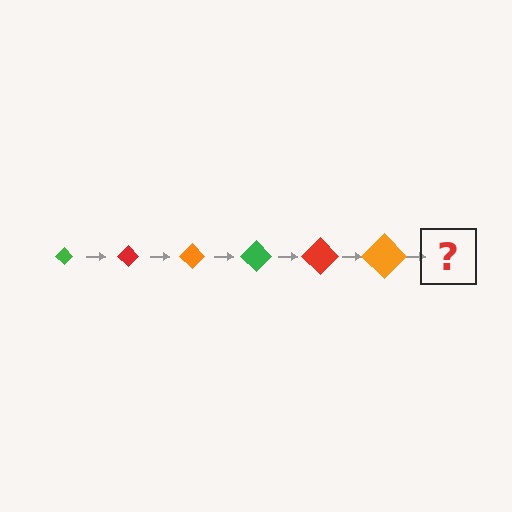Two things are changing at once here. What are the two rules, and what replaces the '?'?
The two rules are that the diamond grows larger each step and the color cycles through green, red, and orange. The '?' should be a green diamond, larger than the previous one.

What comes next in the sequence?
The next element should be a green diamond, larger than the previous one.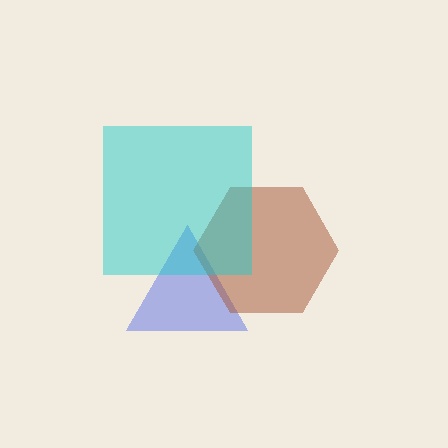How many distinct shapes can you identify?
There are 3 distinct shapes: a blue triangle, a brown hexagon, a cyan square.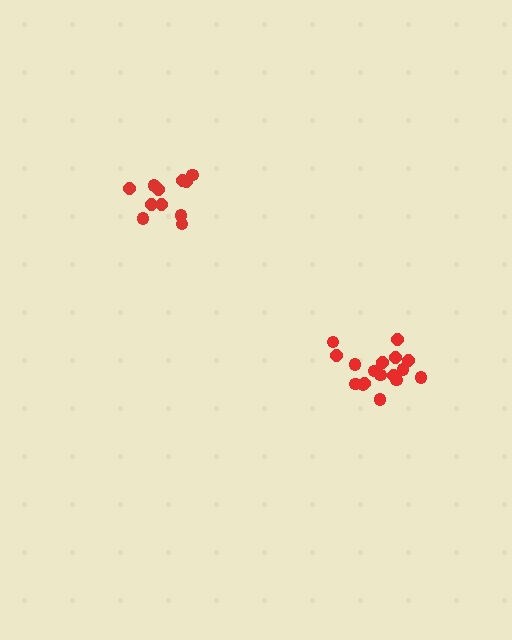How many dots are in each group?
Group 1: 12 dots, Group 2: 17 dots (29 total).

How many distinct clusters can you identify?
There are 2 distinct clusters.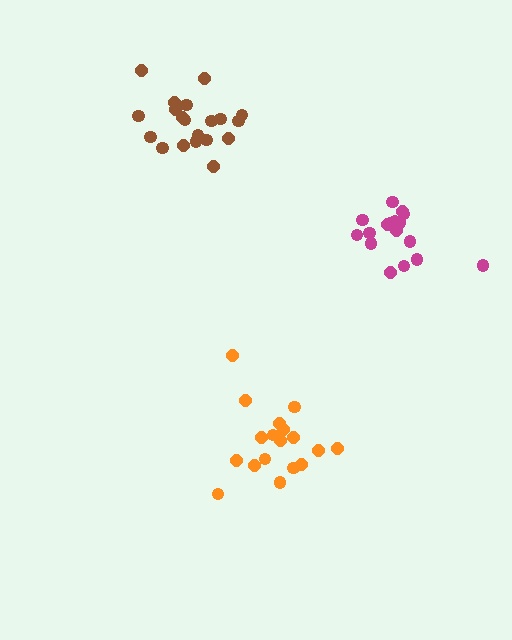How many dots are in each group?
Group 1: 20 dots, Group 2: 18 dots, Group 3: 18 dots (56 total).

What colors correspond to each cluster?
The clusters are colored: brown, magenta, orange.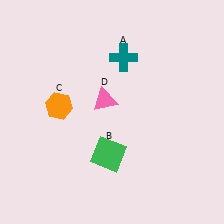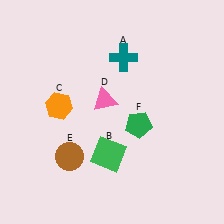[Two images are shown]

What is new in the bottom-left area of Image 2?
A brown circle (E) was added in the bottom-left area of Image 2.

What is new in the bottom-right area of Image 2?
A green pentagon (F) was added in the bottom-right area of Image 2.